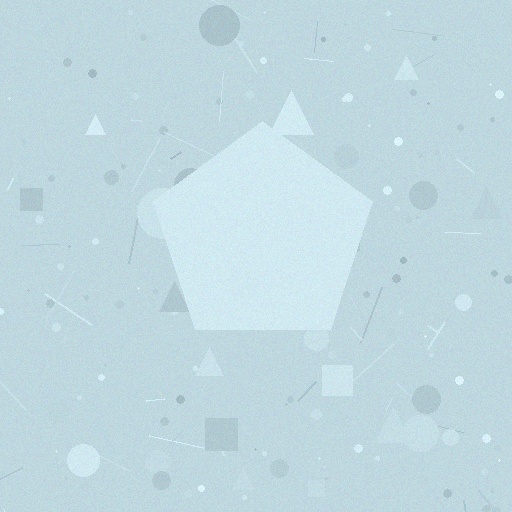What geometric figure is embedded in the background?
A pentagon is embedded in the background.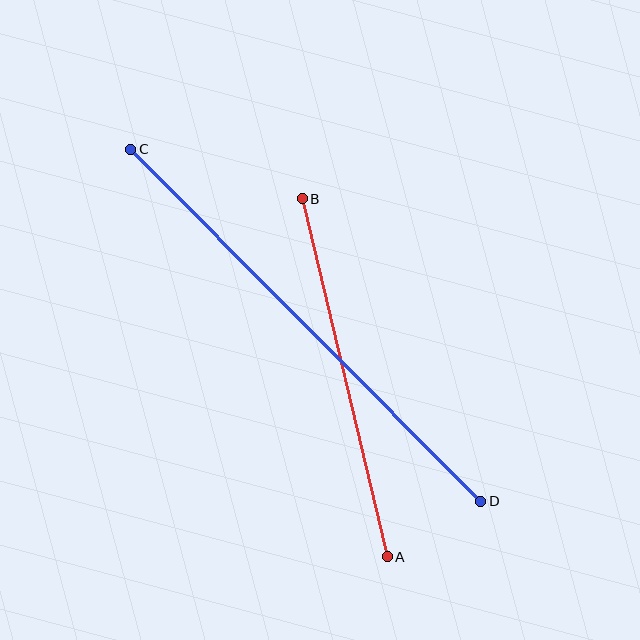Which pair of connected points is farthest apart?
Points C and D are farthest apart.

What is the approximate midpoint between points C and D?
The midpoint is at approximately (306, 325) pixels.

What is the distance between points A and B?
The distance is approximately 368 pixels.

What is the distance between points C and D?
The distance is approximately 497 pixels.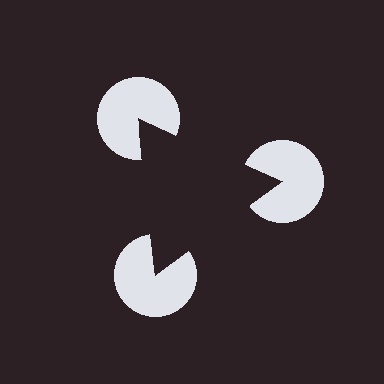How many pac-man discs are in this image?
There are 3 — one at each vertex of the illusory triangle.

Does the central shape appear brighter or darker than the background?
It typically appears slightly darker than the background, even though no actual brightness change is drawn.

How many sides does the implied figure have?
3 sides.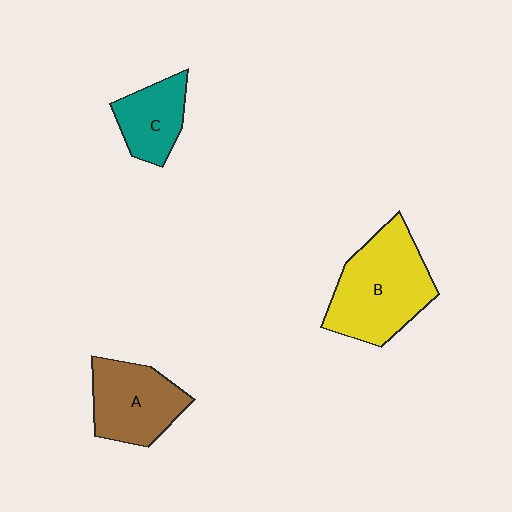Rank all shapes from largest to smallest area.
From largest to smallest: B (yellow), A (brown), C (teal).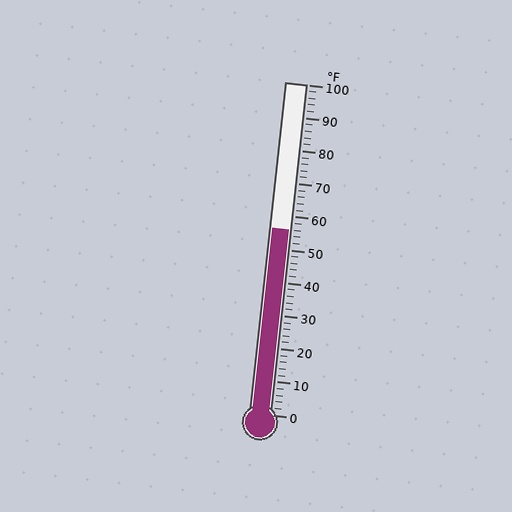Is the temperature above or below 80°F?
The temperature is below 80°F.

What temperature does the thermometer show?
The thermometer shows approximately 56°F.